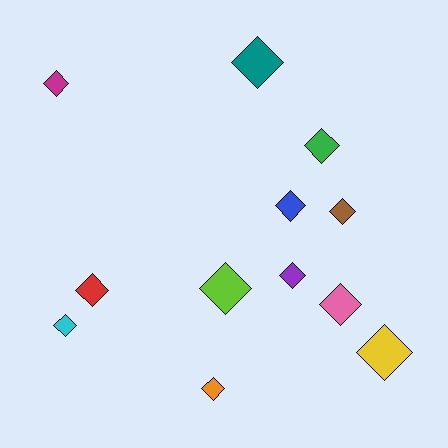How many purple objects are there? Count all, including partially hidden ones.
There is 1 purple object.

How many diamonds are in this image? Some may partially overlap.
There are 12 diamonds.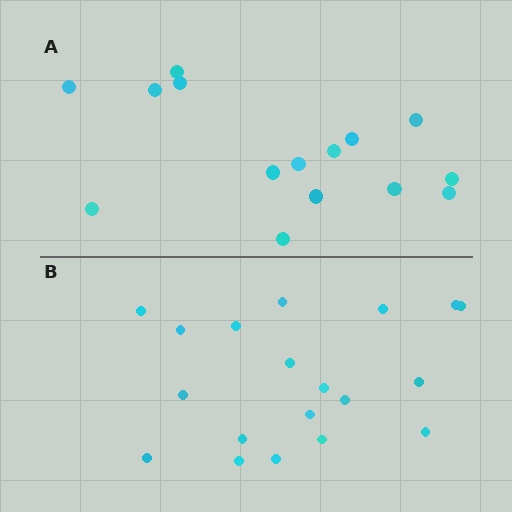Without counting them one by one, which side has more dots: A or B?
Region B (the bottom region) has more dots.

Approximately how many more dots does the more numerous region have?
Region B has about 4 more dots than region A.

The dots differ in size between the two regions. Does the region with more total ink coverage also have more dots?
No. Region A has more total ink coverage because its dots are larger, but region B actually contains more individual dots. Total area can be misleading — the number of items is what matters here.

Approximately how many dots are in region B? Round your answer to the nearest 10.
About 20 dots. (The exact count is 19, which rounds to 20.)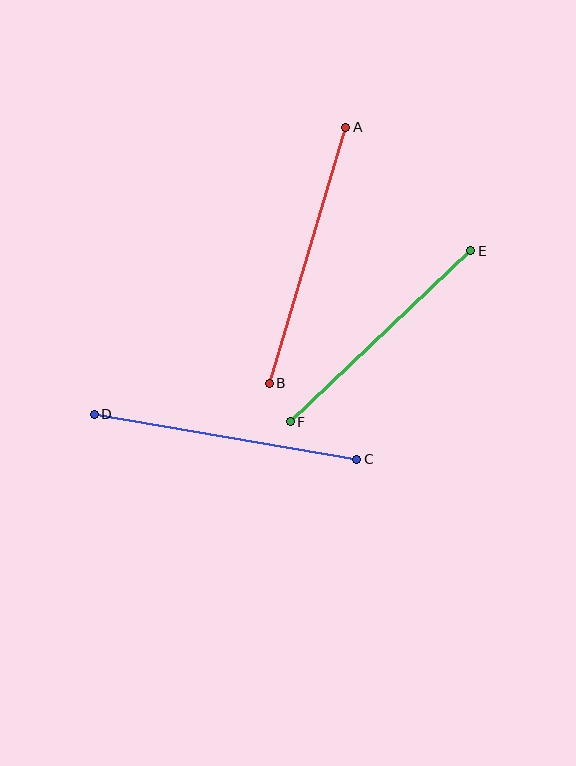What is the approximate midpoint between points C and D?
The midpoint is at approximately (225, 437) pixels.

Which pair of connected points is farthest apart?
Points A and B are farthest apart.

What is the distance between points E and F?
The distance is approximately 248 pixels.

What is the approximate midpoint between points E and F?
The midpoint is at approximately (380, 336) pixels.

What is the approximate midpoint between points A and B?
The midpoint is at approximately (308, 255) pixels.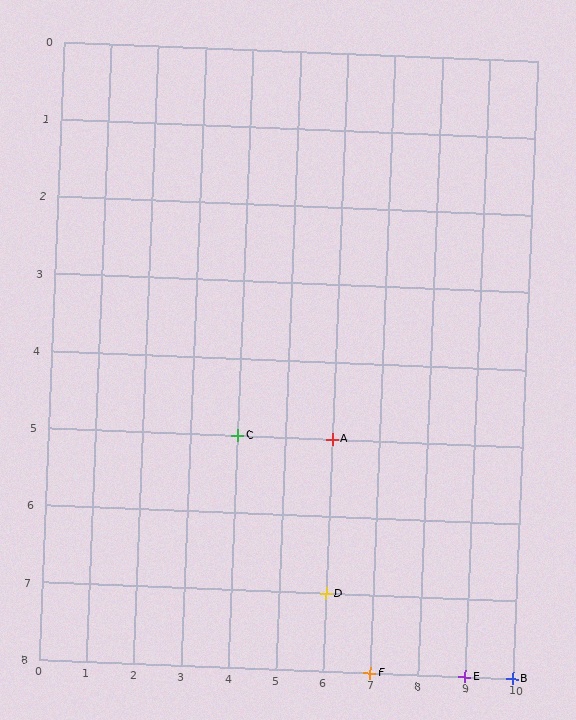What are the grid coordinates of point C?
Point C is at grid coordinates (4, 5).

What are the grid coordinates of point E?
Point E is at grid coordinates (9, 8).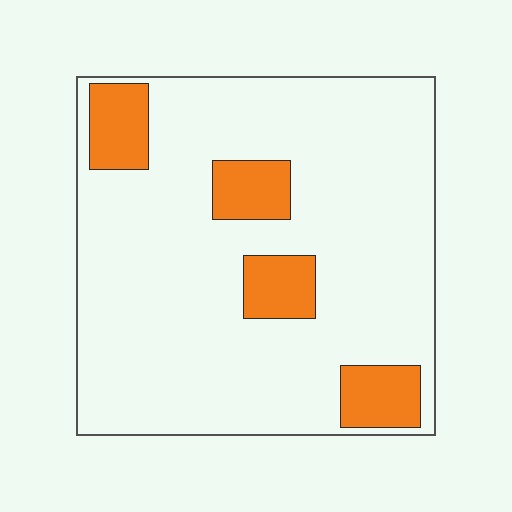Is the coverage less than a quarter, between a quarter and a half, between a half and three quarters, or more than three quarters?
Less than a quarter.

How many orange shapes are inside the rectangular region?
4.